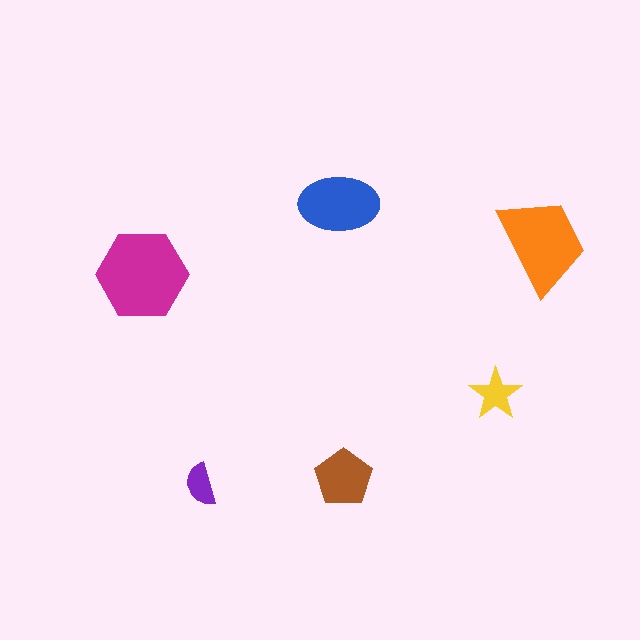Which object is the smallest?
The purple semicircle.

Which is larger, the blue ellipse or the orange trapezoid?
The orange trapezoid.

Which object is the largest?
The magenta hexagon.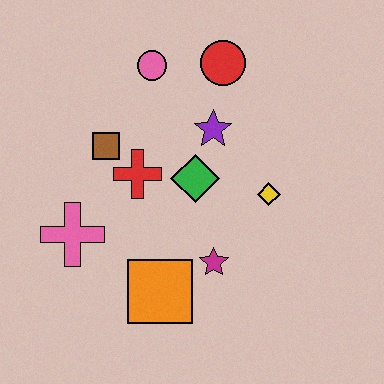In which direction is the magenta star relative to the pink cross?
The magenta star is to the right of the pink cross.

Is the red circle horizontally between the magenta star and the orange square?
No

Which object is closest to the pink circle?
The red circle is closest to the pink circle.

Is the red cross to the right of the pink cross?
Yes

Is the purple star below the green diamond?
No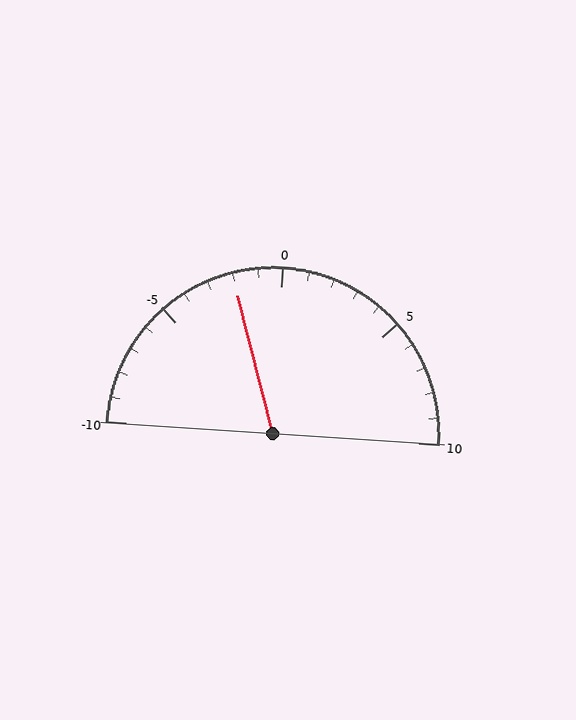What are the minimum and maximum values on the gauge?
The gauge ranges from -10 to 10.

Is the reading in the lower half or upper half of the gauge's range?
The reading is in the lower half of the range (-10 to 10).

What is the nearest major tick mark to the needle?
The nearest major tick mark is 0.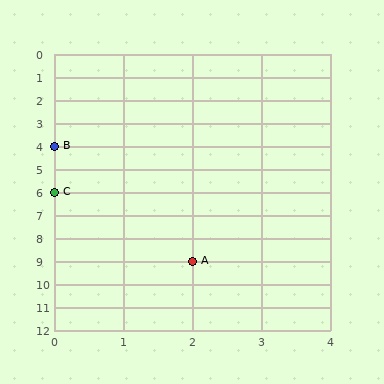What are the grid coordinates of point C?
Point C is at grid coordinates (0, 6).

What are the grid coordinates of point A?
Point A is at grid coordinates (2, 9).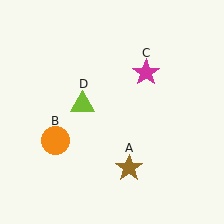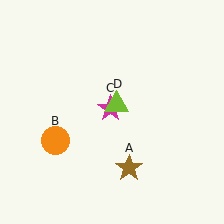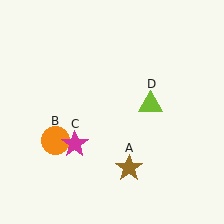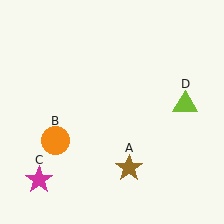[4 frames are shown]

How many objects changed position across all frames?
2 objects changed position: magenta star (object C), lime triangle (object D).